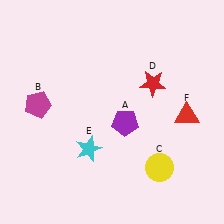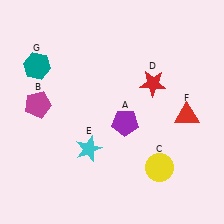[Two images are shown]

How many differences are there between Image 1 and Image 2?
There is 1 difference between the two images.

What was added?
A teal hexagon (G) was added in Image 2.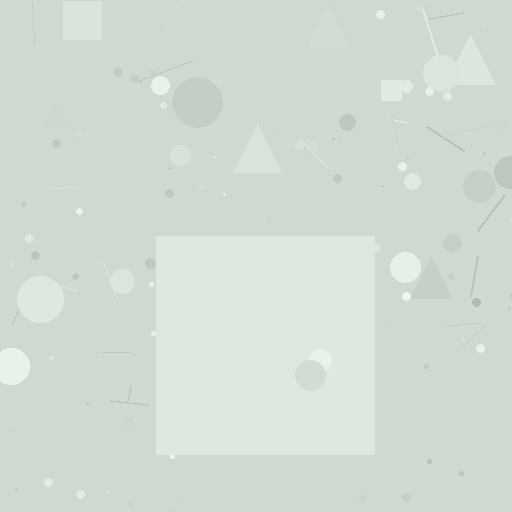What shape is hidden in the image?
A square is hidden in the image.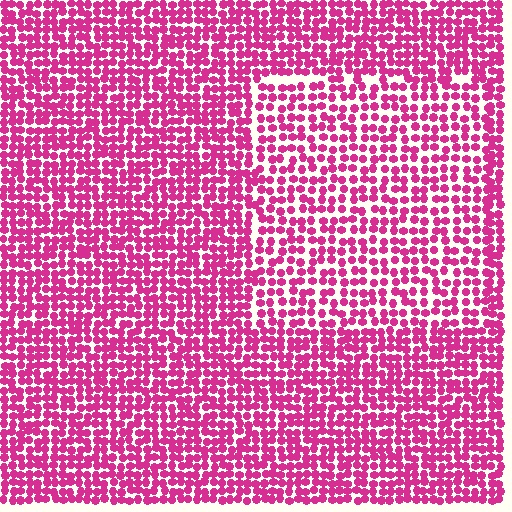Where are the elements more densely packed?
The elements are more densely packed outside the rectangle boundary.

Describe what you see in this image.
The image contains small magenta elements arranged at two different densities. A rectangle-shaped region is visible where the elements are less densely packed than the surrounding area.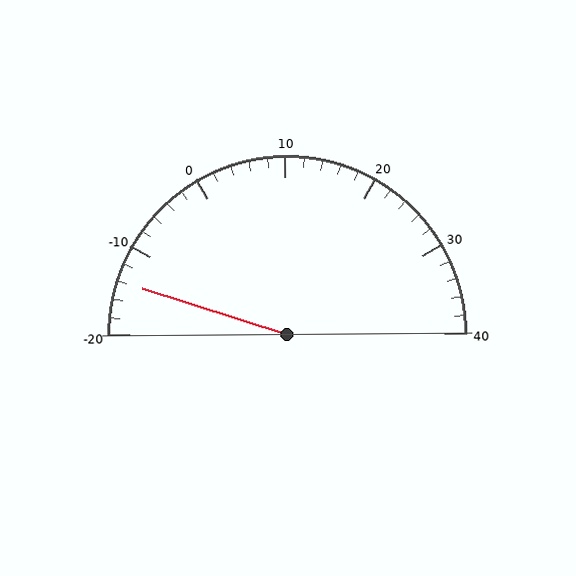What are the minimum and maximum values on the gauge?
The gauge ranges from -20 to 40.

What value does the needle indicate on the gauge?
The needle indicates approximately -14.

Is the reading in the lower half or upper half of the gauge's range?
The reading is in the lower half of the range (-20 to 40).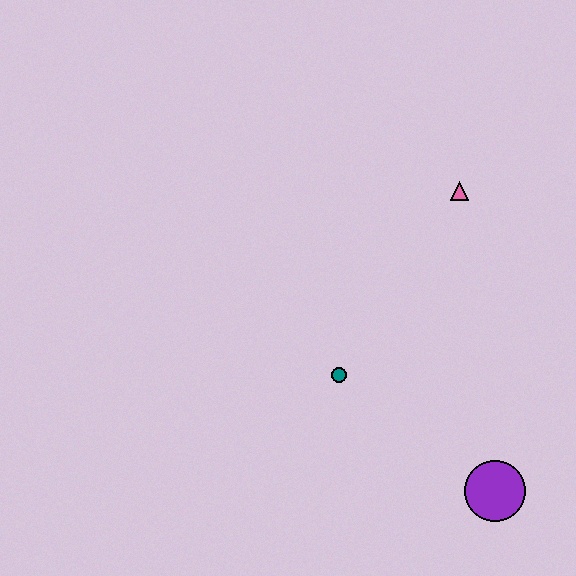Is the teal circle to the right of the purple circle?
No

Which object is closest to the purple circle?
The teal circle is closest to the purple circle.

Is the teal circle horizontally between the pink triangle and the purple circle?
No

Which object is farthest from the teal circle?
The pink triangle is farthest from the teal circle.